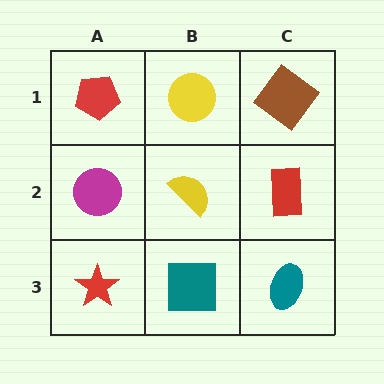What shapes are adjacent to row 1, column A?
A magenta circle (row 2, column A), a yellow circle (row 1, column B).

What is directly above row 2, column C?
A brown diamond.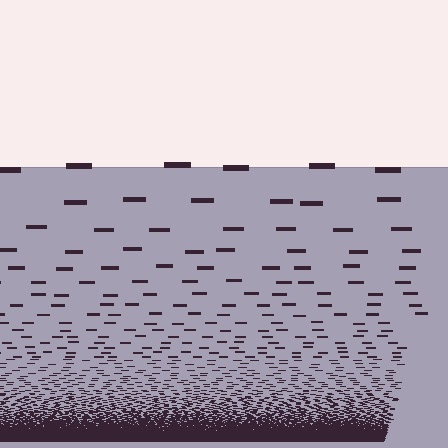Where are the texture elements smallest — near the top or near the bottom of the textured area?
Near the bottom.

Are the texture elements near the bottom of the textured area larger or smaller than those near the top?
Smaller. The gradient is inverted — elements near the bottom are smaller and denser.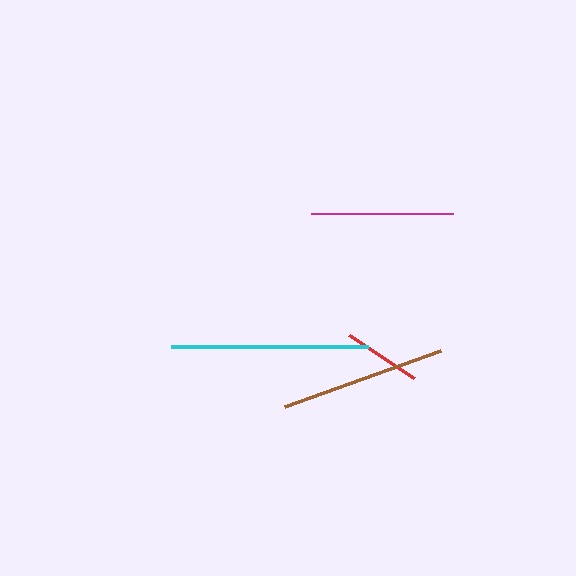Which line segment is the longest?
The cyan line is the longest at approximately 197 pixels.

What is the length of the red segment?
The red segment is approximately 78 pixels long.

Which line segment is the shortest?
The red line is the shortest at approximately 78 pixels.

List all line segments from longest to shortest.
From longest to shortest: cyan, brown, magenta, red.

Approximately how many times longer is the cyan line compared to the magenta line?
The cyan line is approximately 1.4 times the length of the magenta line.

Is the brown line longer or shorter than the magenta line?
The brown line is longer than the magenta line.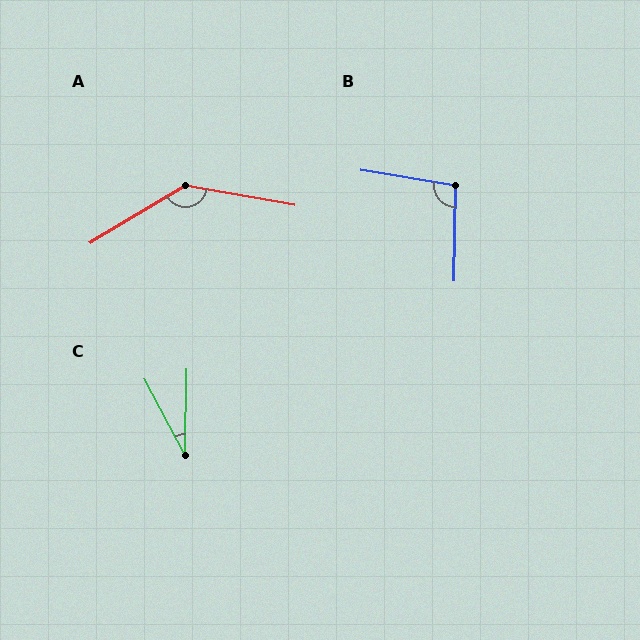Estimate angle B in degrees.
Approximately 99 degrees.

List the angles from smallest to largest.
C (29°), B (99°), A (139°).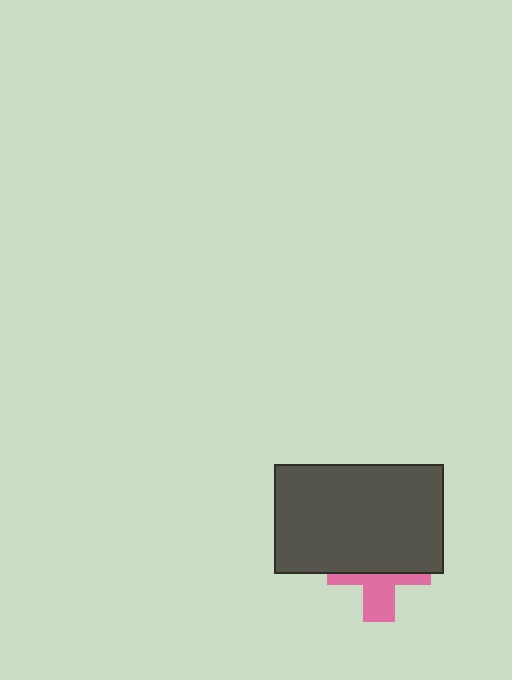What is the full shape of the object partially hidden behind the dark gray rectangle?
The partially hidden object is a pink cross.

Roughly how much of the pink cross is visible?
A small part of it is visible (roughly 43%).